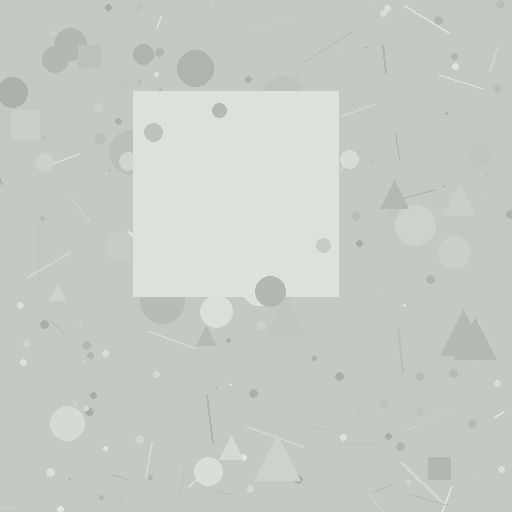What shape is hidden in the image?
A square is hidden in the image.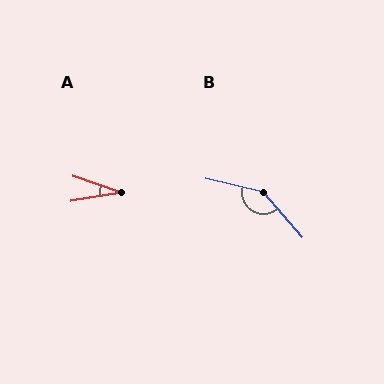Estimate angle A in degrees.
Approximately 28 degrees.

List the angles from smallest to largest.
A (28°), B (145°).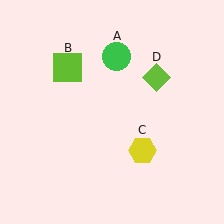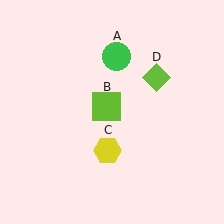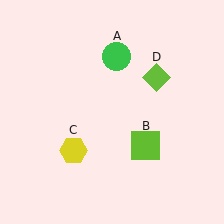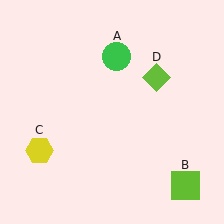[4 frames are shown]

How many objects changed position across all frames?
2 objects changed position: lime square (object B), yellow hexagon (object C).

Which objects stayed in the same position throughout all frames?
Green circle (object A) and lime diamond (object D) remained stationary.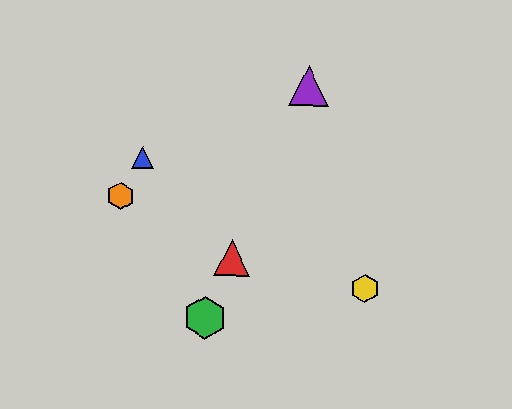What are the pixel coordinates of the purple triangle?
The purple triangle is at (309, 86).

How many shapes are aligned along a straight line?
3 shapes (the red triangle, the green hexagon, the purple triangle) are aligned along a straight line.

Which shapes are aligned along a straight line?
The red triangle, the green hexagon, the purple triangle are aligned along a straight line.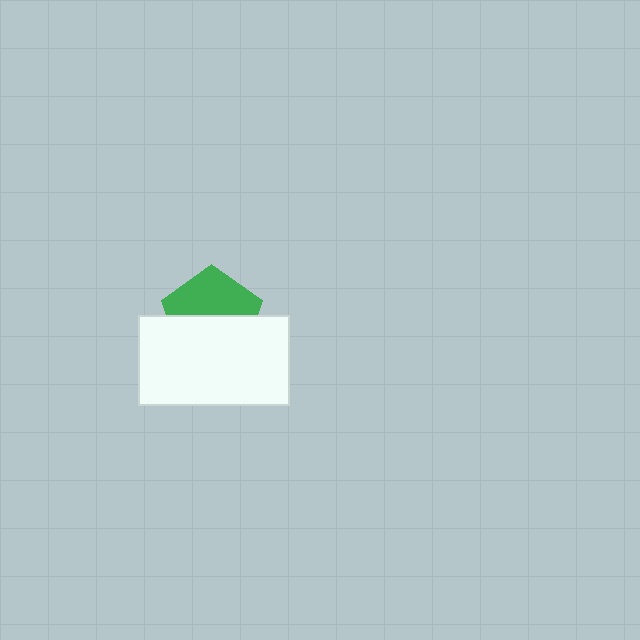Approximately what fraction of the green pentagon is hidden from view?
Roughly 51% of the green pentagon is hidden behind the white rectangle.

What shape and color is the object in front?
The object in front is a white rectangle.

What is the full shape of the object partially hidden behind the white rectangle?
The partially hidden object is a green pentagon.